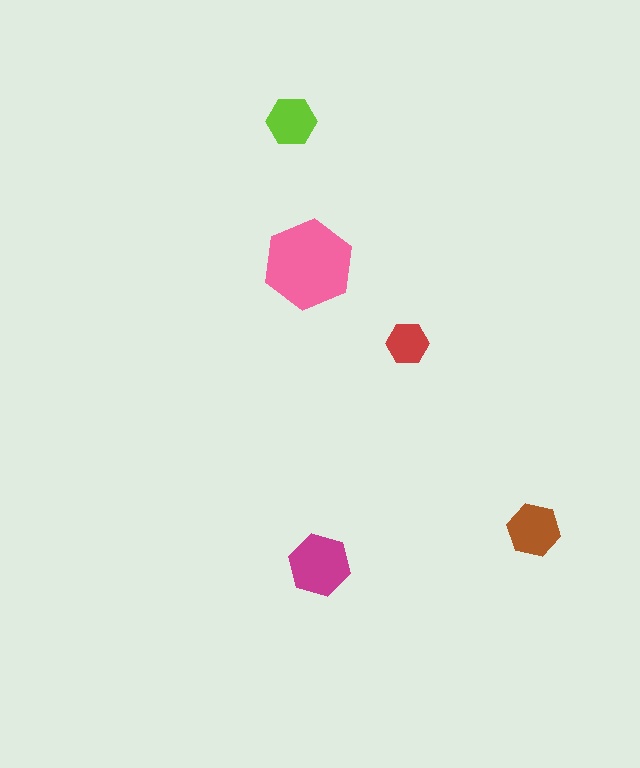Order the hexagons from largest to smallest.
the pink one, the magenta one, the brown one, the lime one, the red one.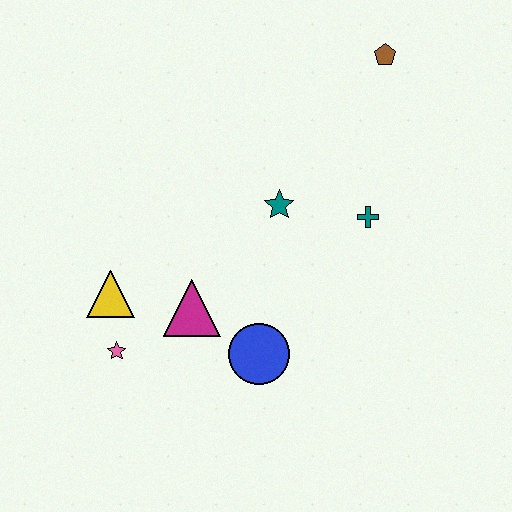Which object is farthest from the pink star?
The brown pentagon is farthest from the pink star.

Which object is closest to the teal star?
The teal cross is closest to the teal star.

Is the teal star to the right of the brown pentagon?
No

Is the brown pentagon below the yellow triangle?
No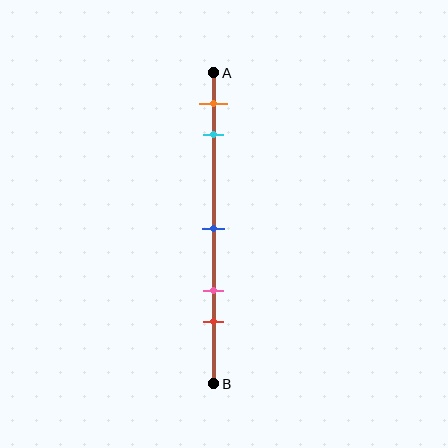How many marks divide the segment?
There are 5 marks dividing the segment.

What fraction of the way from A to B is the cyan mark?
The cyan mark is approximately 20% (0.2) of the way from A to B.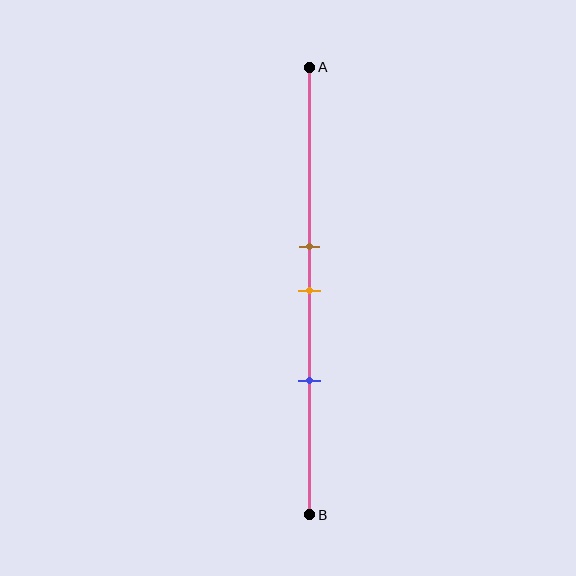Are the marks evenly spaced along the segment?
Yes, the marks are approximately evenly spaced.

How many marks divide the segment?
There are 3 marks dividing the segment.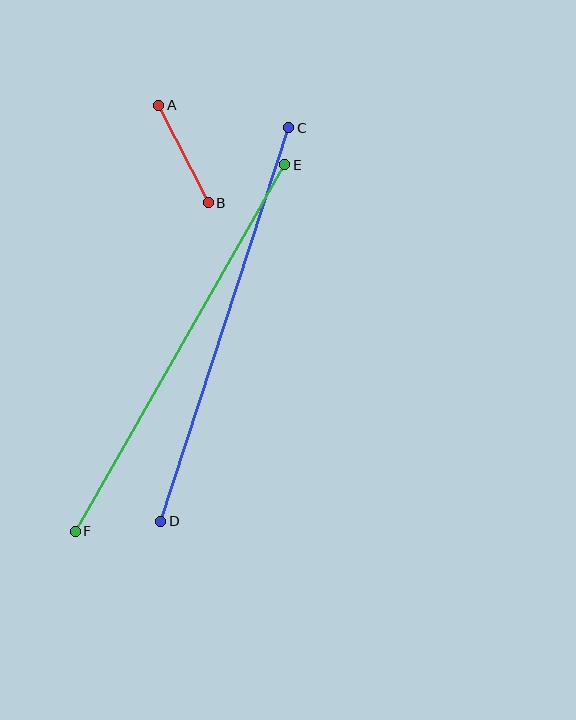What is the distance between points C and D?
The distance is approximately 414 pixels.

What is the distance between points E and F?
The distance is approximately 422 pixels.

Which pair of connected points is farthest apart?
Points E and F are farthest apart.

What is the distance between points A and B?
The distance is approximately 109 pixels.